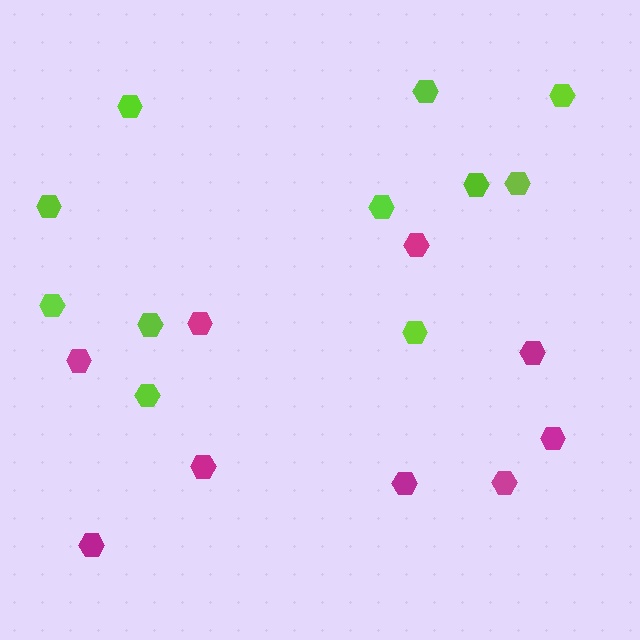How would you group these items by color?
There are 2 groups: one group of lime hexagons (11) and one group of magenta hexagons (9).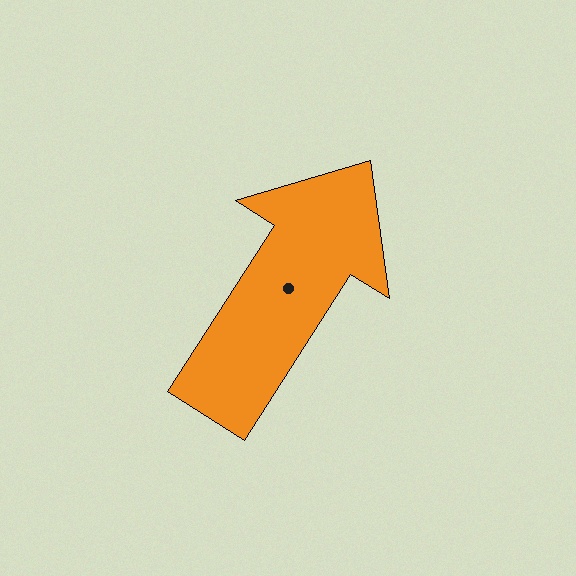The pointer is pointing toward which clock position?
Roughly 1 o'clock.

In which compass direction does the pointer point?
Northeast.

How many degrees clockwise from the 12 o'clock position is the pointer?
Approximately 33 degrees.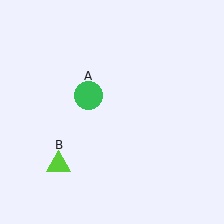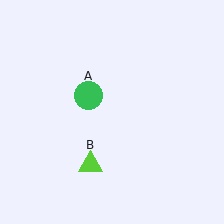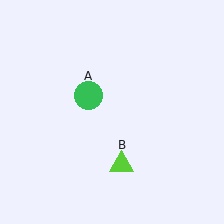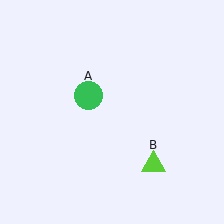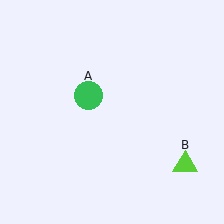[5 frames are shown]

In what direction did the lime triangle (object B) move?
The lime triangle (object B) moved right.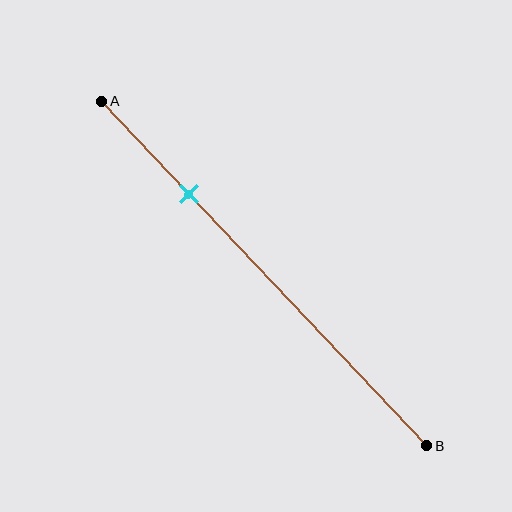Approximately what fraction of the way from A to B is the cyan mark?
The cyan mark is approximately 25% of the way from A to B.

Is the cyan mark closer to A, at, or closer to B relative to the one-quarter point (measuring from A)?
The cyan mark is approximately at the one-quarter point of segment AB.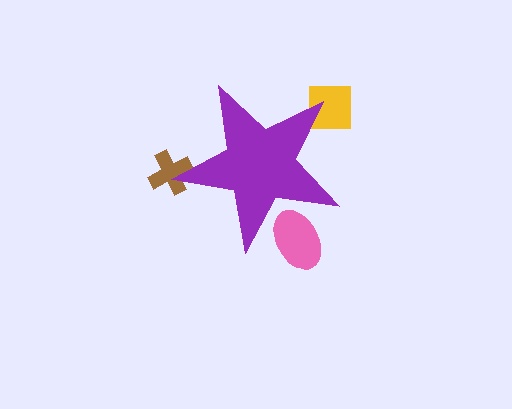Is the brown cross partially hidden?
Yes, the brown cross is partially hidden behind the purple star.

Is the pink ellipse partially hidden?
Yes, the pink ellipse is partially hidden behind the purple star.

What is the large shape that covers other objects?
A purple star.